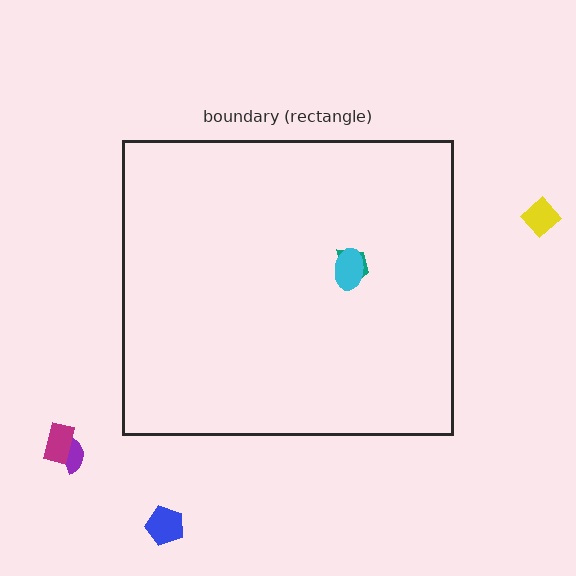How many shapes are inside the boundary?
2 inside, 4 outside.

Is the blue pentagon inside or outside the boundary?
Outside.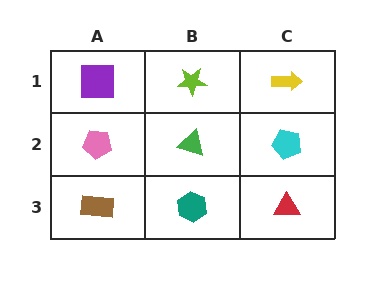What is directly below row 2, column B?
A teal hexagon.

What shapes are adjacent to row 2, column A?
A purple square (row 1, column A), a brown rectangle (row 3, column A), a green triangle (row 2, column B).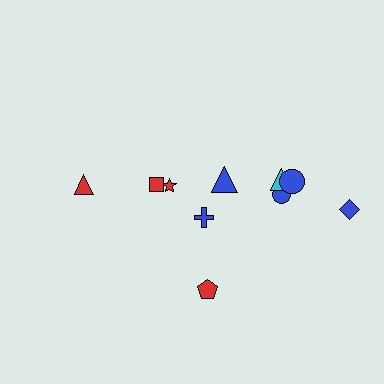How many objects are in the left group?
There are 4 objects.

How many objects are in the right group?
There are 6 objects.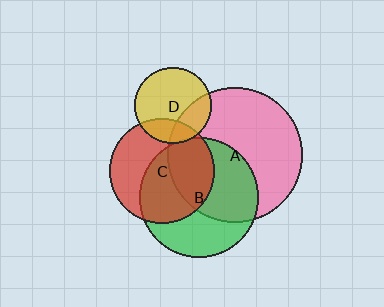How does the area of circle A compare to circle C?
Approximately 1.7 times.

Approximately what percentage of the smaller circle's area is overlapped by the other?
Approximately 50%.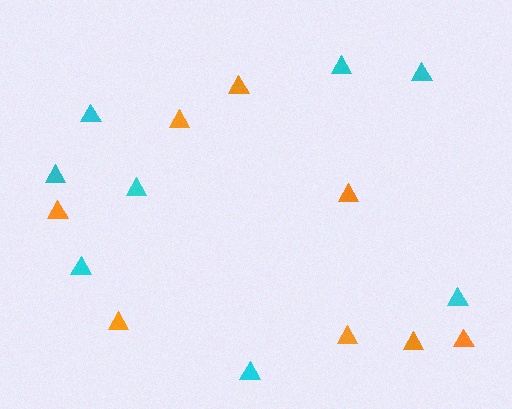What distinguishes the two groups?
There are 2 groups: one group of cyan triangles (8) and one group of orange triangles (8).